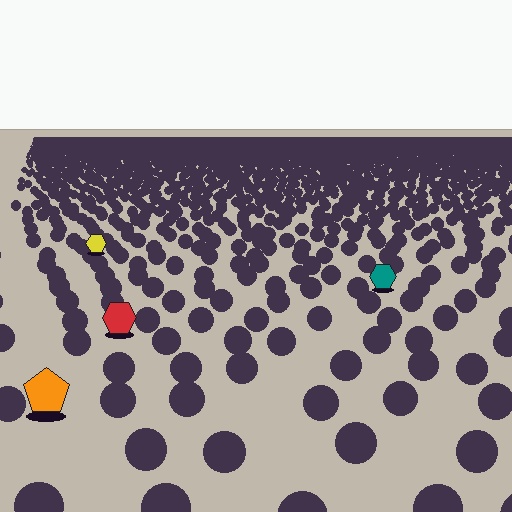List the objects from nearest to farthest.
From nearest to farthest: the orange pentagon, the red hexagon, the teal hexagon, the yellow hexagon.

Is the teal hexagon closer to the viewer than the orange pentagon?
No. The orange pentagon is closer — you can tell from the texture gradient: the ground texture is coarser near it.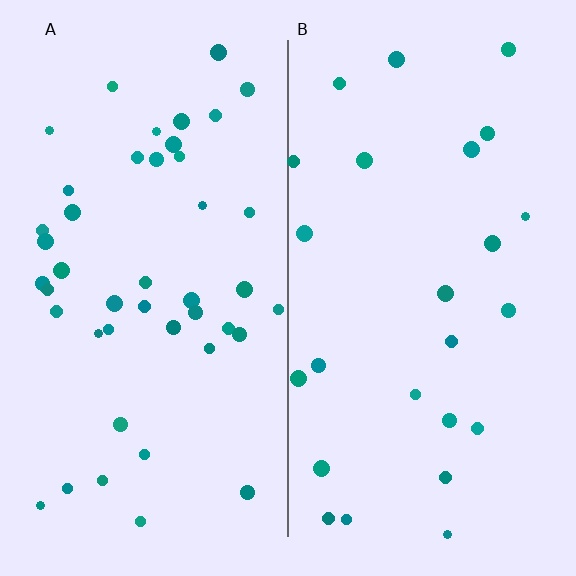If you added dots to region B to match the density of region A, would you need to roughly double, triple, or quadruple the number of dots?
Approximately double.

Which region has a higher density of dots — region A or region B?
A (the left).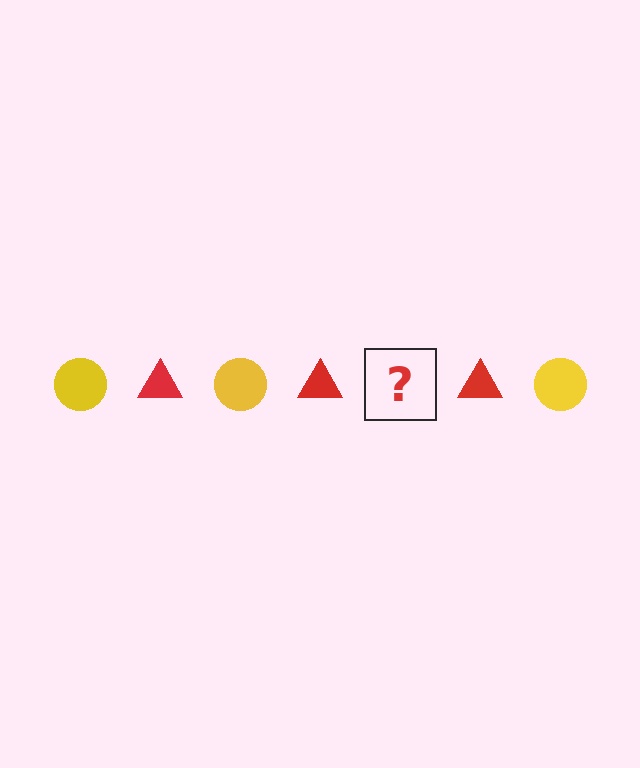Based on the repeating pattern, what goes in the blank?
The blank should be a yellow circle.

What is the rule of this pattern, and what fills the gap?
The rule is that the pattern alternates between yellow circle and red triangle. The gap should be filled with a yellow circle.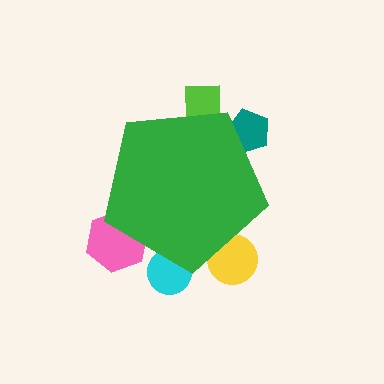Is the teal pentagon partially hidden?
Yes, the teal pentagon is partially hidden behind the green pentagon.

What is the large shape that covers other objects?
A green pentagon.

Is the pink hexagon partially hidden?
Yes, the pink hexagon is partially hidden behind the green pentagon.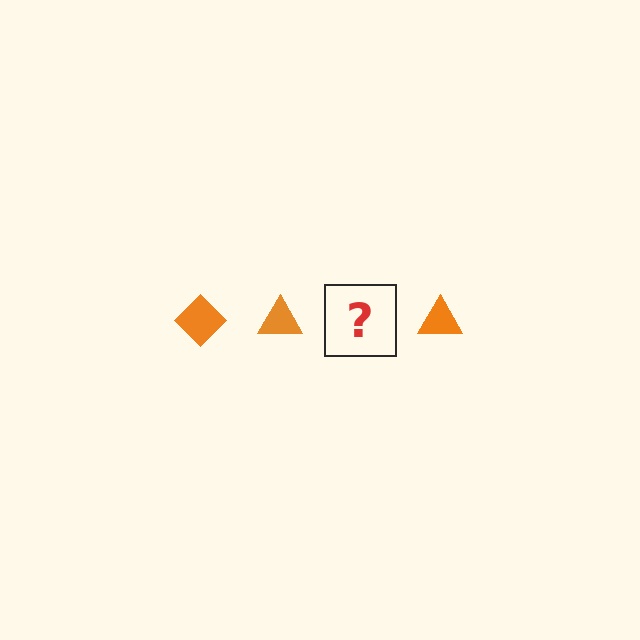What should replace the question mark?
The question mark should be replaced with an orange diamond.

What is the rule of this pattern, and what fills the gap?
The rule is that the pattern cycles through diamond, triangle shapes in orange. The gap should be filled with an orange diamond.